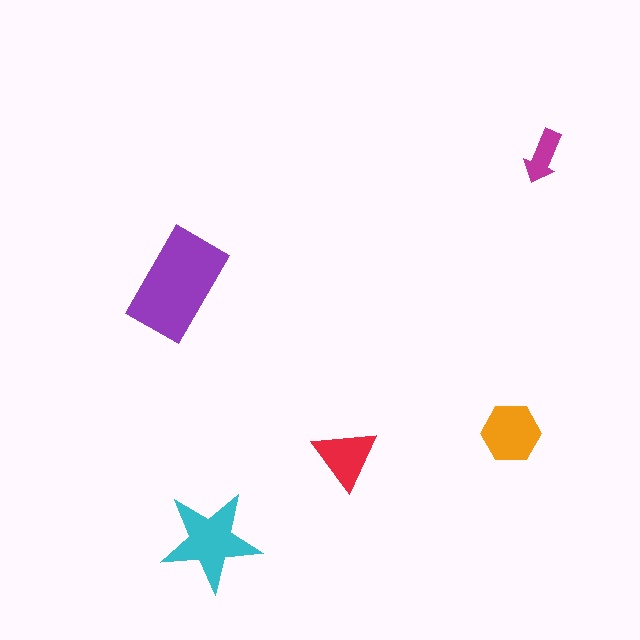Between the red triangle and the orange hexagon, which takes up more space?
The orange hexagon.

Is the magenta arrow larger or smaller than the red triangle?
Smaller.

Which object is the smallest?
The magenta arrow.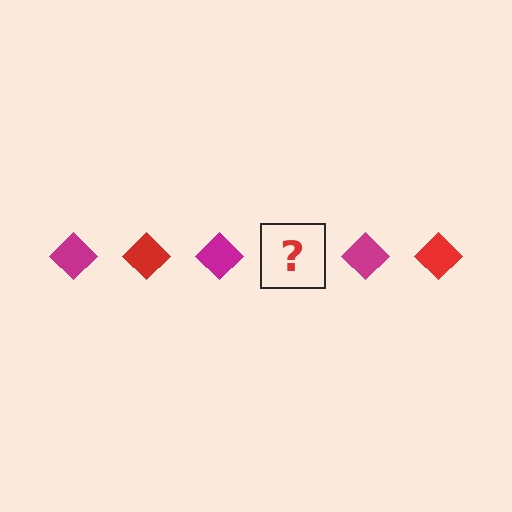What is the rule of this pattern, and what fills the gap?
The rule is that the pattern cycles through magenta, red diamonds. The gap should be filled with a red diamond.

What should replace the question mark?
The question mark should be replaced with a red diamond.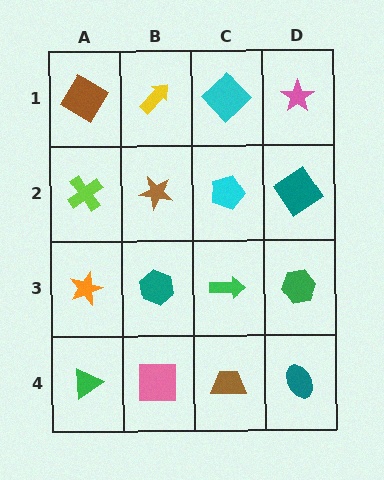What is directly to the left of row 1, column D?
A cyan diamond.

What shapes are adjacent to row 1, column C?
A cyan pentagon (row 2, column C), a yellow arrow (row 1, column B), a pink star (row 1, column D).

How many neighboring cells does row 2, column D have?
3.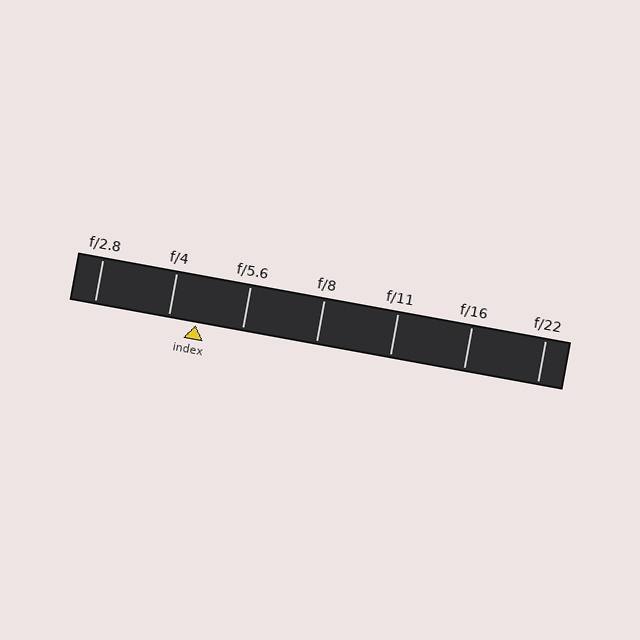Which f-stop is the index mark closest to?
The index mark is closest to f/4.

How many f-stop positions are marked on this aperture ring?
There are 7 f-stop positions marked.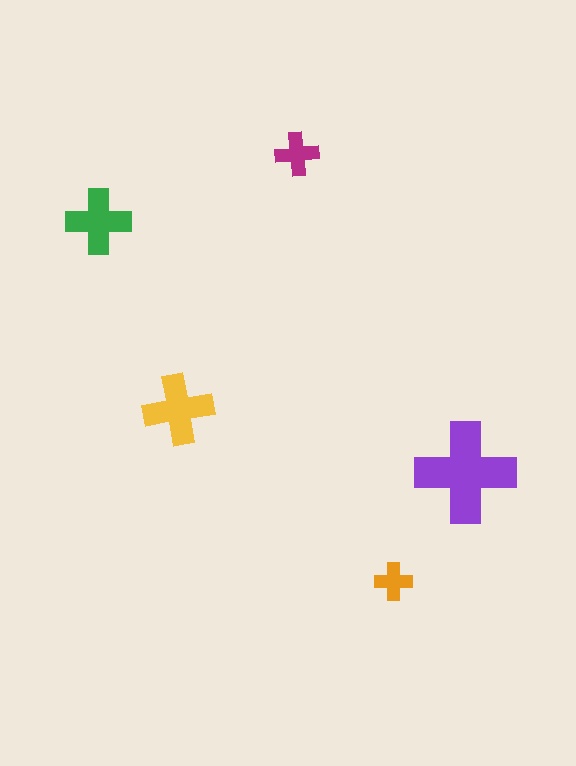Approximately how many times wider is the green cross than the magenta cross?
About 1.5 times wider.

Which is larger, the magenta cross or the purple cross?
The purple one.